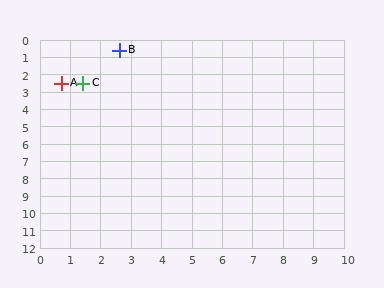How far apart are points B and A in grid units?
Points B and A are about 2.7 grid units apart.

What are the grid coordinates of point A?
Point A is at approximately (0.7, 2.5).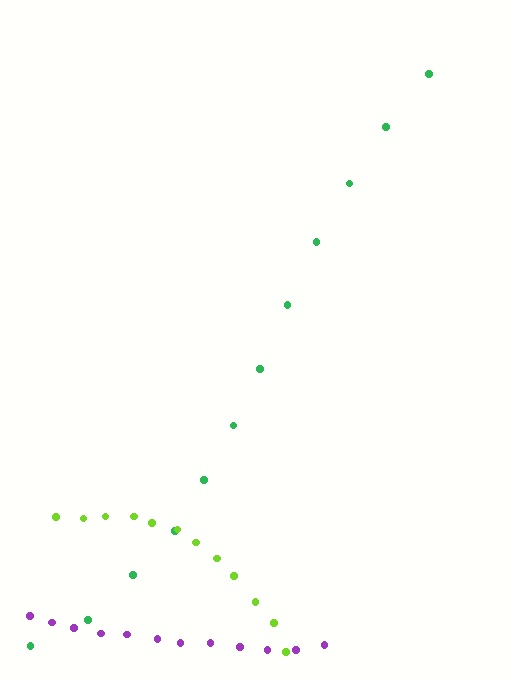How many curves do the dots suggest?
There are 3 distinct paths.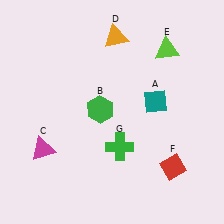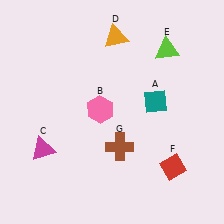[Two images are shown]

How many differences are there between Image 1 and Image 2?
There are 2 differences between the two images.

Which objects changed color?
B changed from green to pink. G changed from green to brown.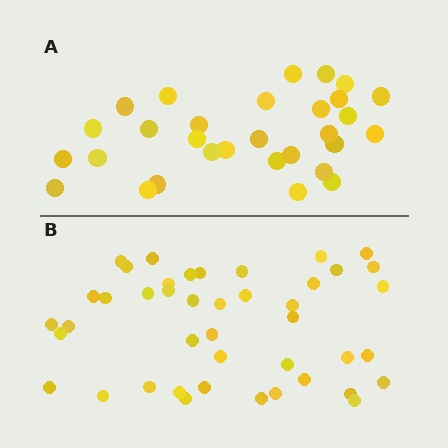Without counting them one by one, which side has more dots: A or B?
Region B (the bottom region) has more dots.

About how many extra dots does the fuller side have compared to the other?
Region B has approximately 15 more dots than region A.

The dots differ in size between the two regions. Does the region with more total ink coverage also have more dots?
No. Region A has more total ink coverage because its dots are larger, but region B actually contains more individual dots. Total area can be misleading — the number of items is what matters here.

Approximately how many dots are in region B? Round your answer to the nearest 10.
About 40 dots. (The exact count is 43, which rounds to 40.)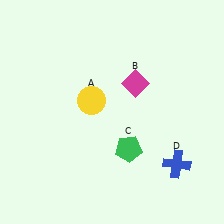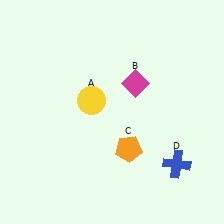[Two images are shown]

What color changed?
The pentagon (C) changed from green in Image 1 to orange in Image 2.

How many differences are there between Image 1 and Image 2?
There is 1 difference between the two images.